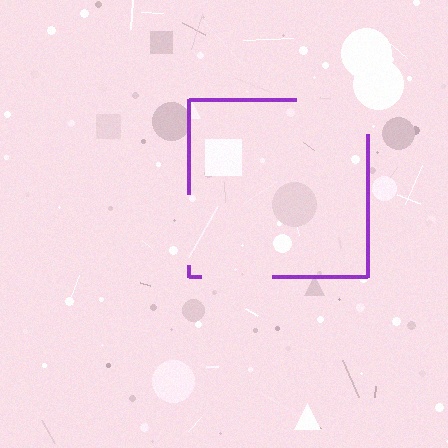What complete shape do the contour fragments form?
The contour fragments form a square.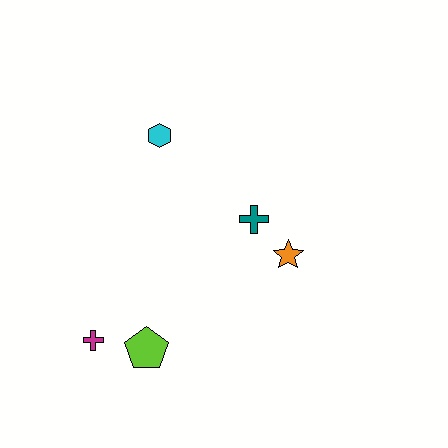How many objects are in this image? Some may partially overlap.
There are 5 objects.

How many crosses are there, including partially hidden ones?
There are 2 crosses.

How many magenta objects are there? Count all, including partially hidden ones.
There is 1 magenta object.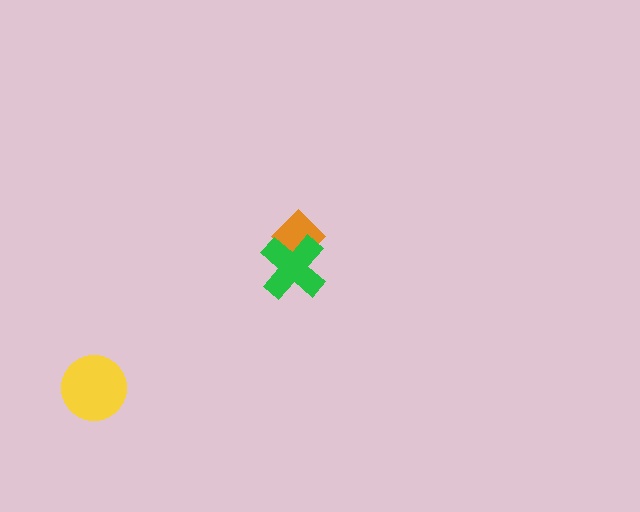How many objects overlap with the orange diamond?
1 object overlaps with the orange diamond.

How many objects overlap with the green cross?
1 object overlaps with the green cross.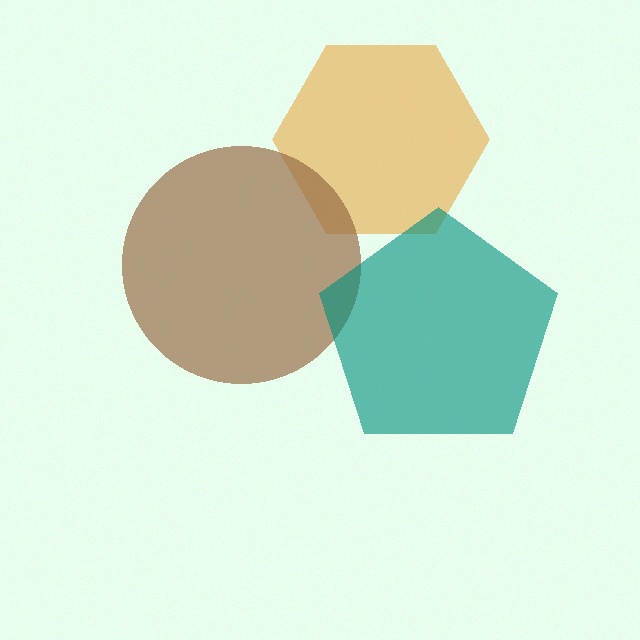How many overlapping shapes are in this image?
There are 3 overlapping shapes in the image.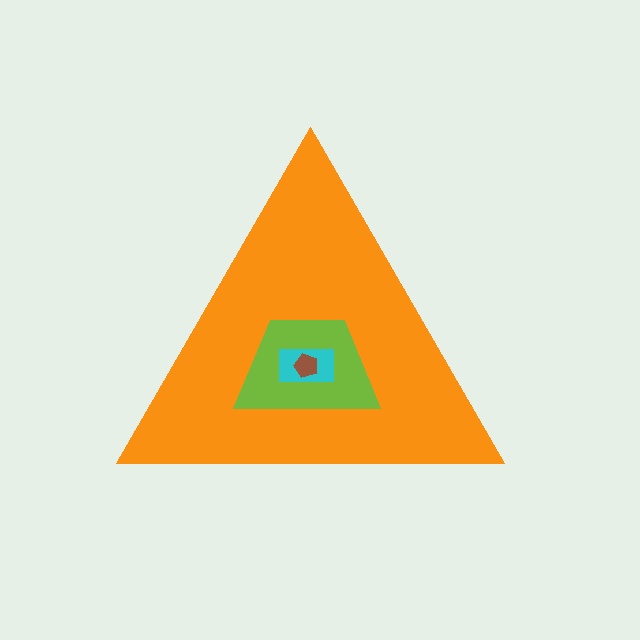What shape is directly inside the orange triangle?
The lime trapezoid.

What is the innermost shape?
The brown pentagon.